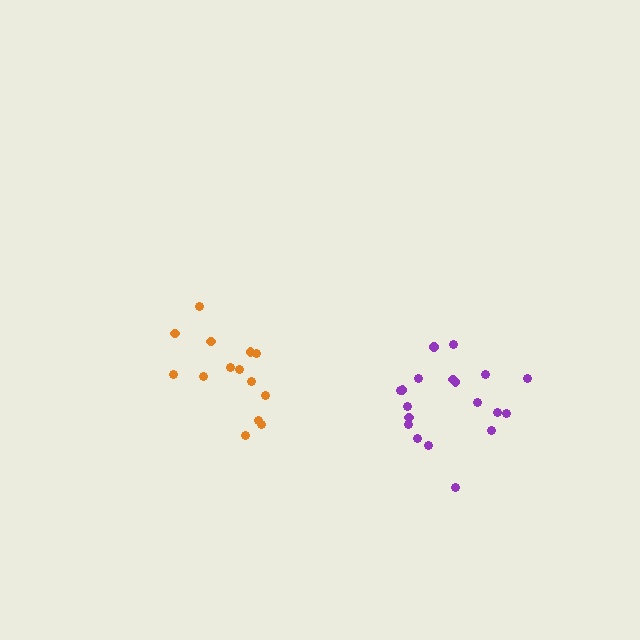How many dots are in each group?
Group 1: 14 dots, Group 2: 19 dots (33 total).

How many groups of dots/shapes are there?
There are 2 groups.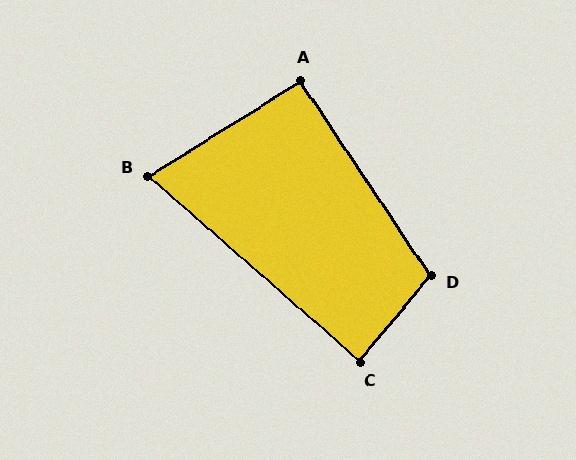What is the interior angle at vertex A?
Approximately 92 degrees (approximately right).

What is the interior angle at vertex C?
Approximately 88 degrees (approximately right).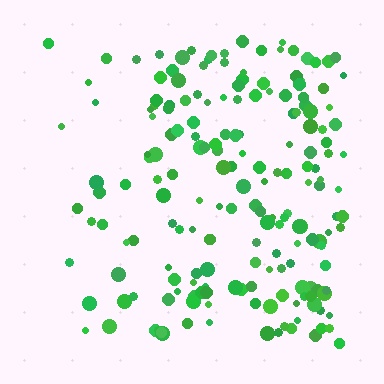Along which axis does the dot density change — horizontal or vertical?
Horizontal.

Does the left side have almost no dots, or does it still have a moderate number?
Still a moderate number, just noticeably fewer than the right.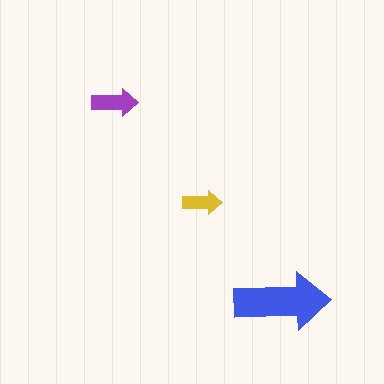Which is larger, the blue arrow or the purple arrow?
The blue one.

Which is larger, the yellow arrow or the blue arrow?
The blue one.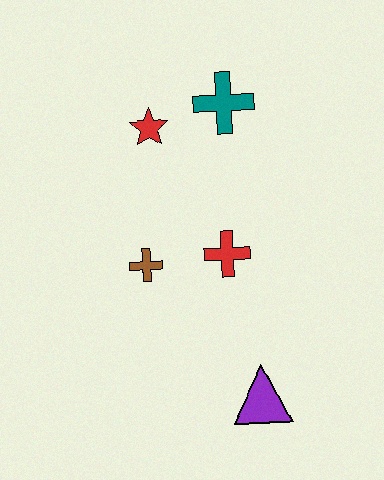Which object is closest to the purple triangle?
The red cross is closest to the purple triangle.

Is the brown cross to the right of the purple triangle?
No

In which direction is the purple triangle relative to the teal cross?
The purple triangle is below the teal cross.